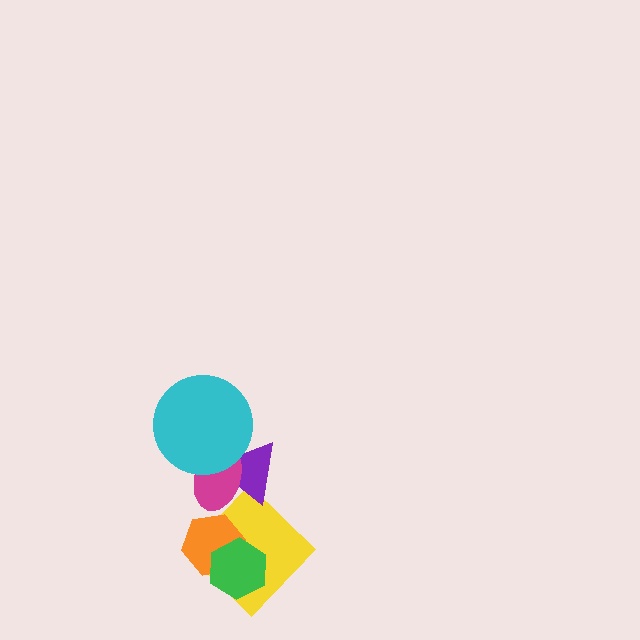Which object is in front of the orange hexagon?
The green hexagon is in front of the orange hexagon.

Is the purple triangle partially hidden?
Yes, it is partially covered by another shape.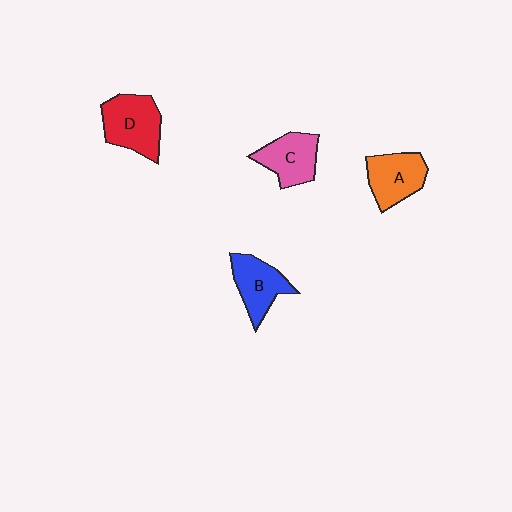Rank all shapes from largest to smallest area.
From largest to smallest: D (red), A (orange), C (pink), B (blue).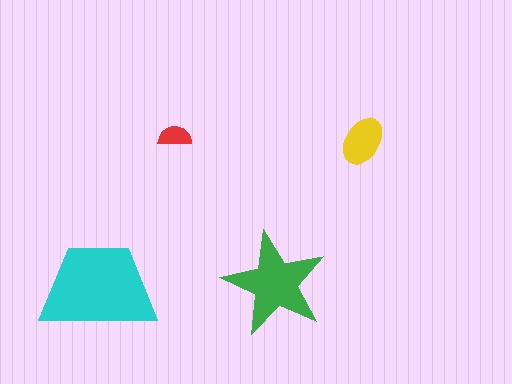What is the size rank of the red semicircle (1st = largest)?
4th.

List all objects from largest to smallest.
The cyan trapezoid, the green star, the yellow ellipse, the red semicircle.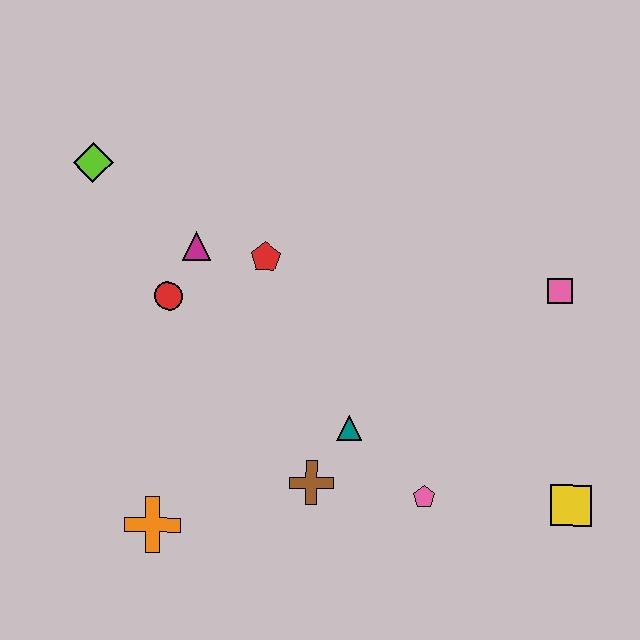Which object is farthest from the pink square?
The lime diamond is farthest from the pink square.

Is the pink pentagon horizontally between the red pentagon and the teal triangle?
No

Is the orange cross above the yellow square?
No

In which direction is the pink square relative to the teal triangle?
The pink square is to the right of the teal triangle.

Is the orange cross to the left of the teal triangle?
Yes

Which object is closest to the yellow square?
The pink pentagon is closest to the yellow square.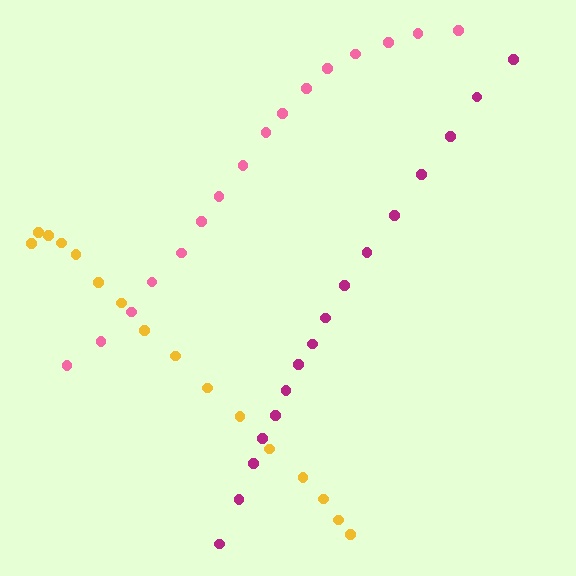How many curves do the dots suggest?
There are 3 distinct paths.